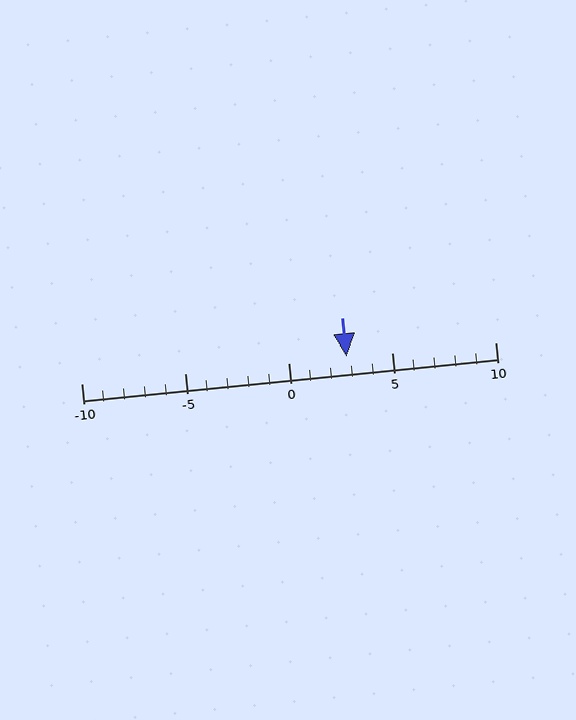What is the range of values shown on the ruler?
The ruler shows values from -10 to 10.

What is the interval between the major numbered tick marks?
The major tick marks are spaced 5 units apart.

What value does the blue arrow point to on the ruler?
The blue arrow points to approximately 3.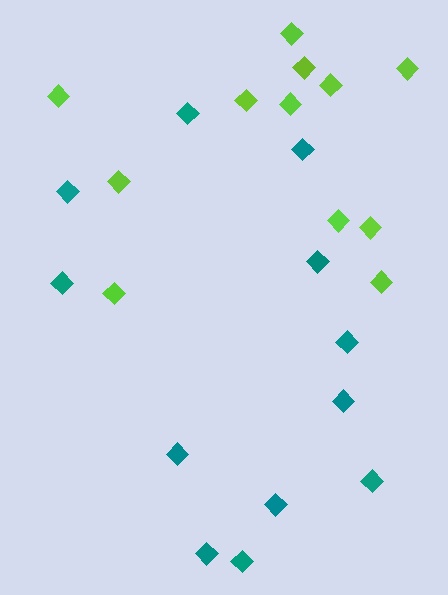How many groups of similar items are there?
There are 2 groups: one group of teal diamonds (12) and one group of lime diamonds (12).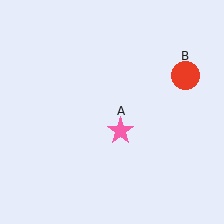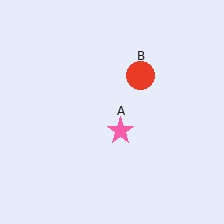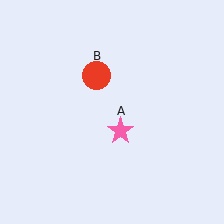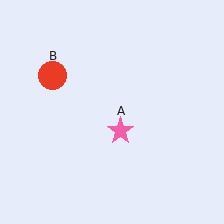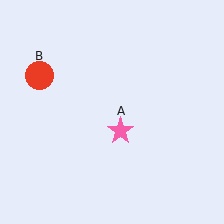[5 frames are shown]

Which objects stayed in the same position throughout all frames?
Pink star (object A) remained stationary.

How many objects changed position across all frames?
1 object changed position: red circle (object B).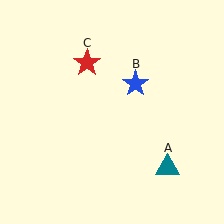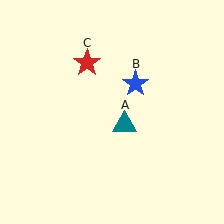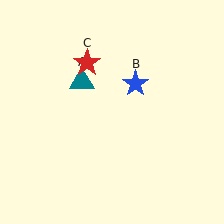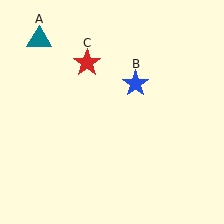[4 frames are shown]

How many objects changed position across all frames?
1 object changed position: teal triangle (object A).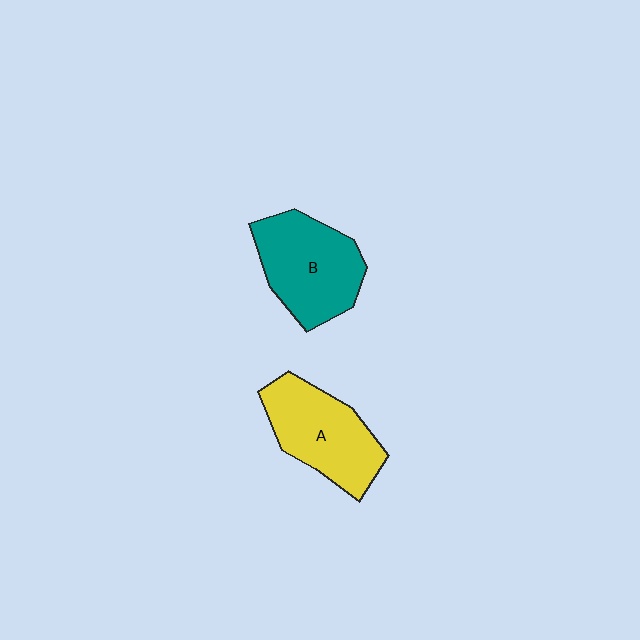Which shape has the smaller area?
Shape A (yellow).